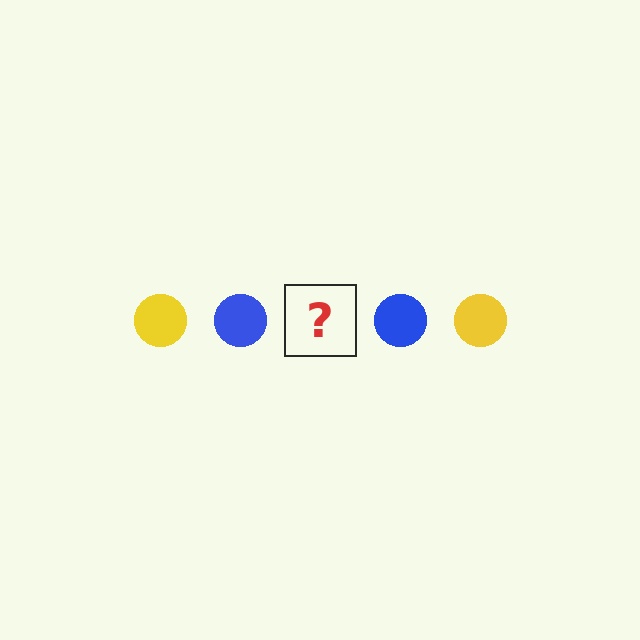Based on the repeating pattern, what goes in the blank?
The blank should be a yellow circle.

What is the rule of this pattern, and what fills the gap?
The rule is that the pattern cycles through yellow, blue circles. The gap should be filled with a yellow circle.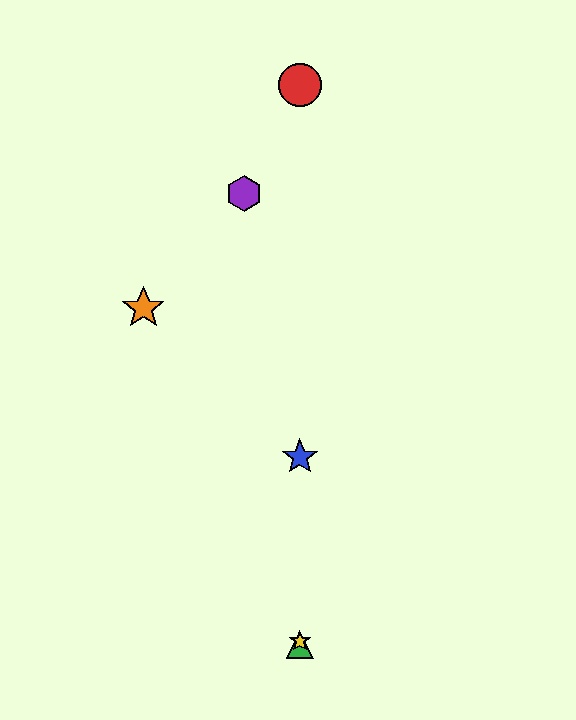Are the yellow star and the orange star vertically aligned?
No, the yellow star is at x≈300 and the orange star is at x≈143.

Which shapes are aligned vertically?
The red circle, the blue star, the green triangle, the yellow star are aligned vertically.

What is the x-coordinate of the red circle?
The red circle is at x≈300.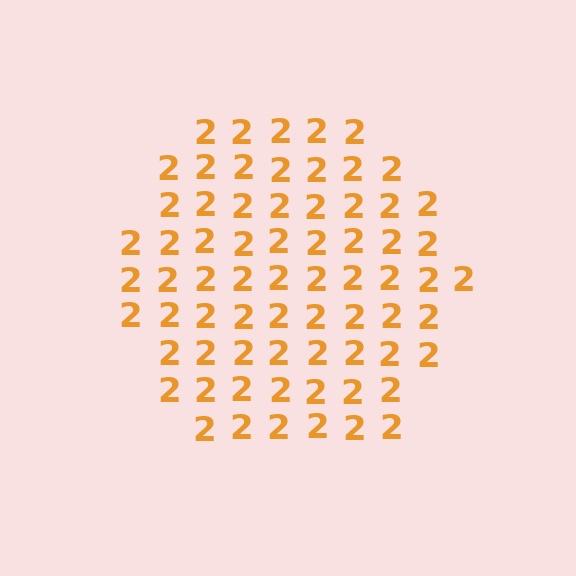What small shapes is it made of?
It is made of small digit 2's.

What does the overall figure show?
The overall figure shows a hexagon.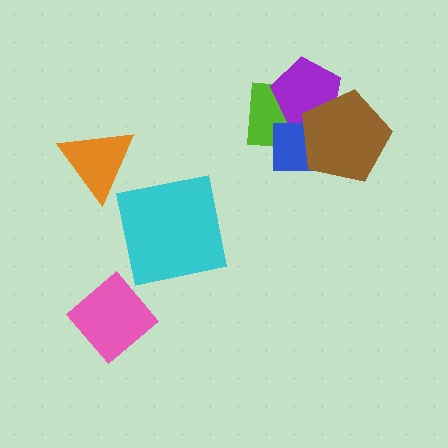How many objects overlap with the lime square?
3 objects overlap with the lime square.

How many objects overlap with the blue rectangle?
3 objects overlap with the blue rectangle.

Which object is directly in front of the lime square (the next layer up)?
The purple pentagon is directly in front of the lime square.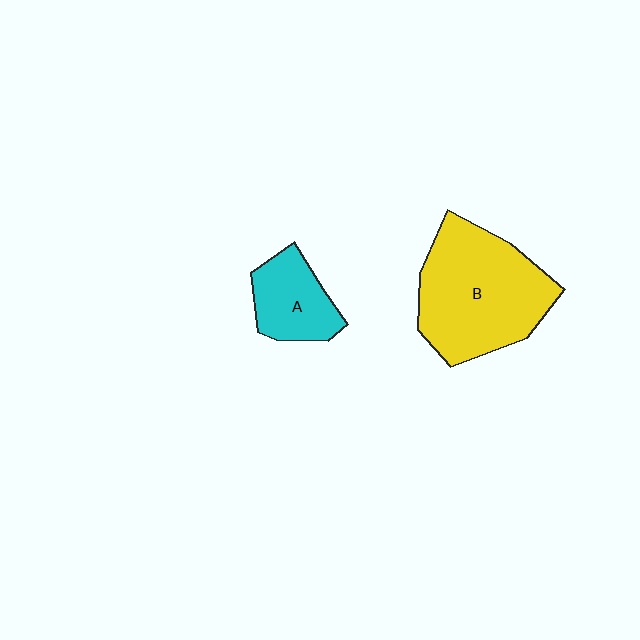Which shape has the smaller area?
Shape A (cyan).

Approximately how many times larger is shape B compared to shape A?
Approximately 2.3 times.